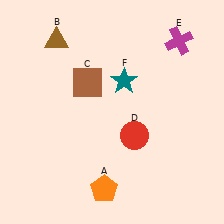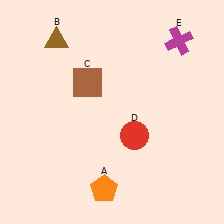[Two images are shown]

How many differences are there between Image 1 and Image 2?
There is 1 difference between the two images.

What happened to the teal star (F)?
The teal star (F) was removed in Image 2. It was in the top-right area of Image 1.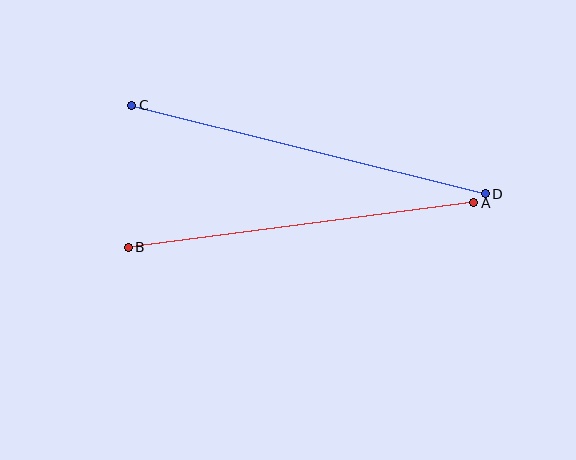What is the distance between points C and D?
The distance is approximately 364 pixels.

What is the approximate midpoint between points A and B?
The midpoint is at approximately (301, 225) pixels.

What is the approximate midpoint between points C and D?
The midpoint is at approximately (308, 149) pixels.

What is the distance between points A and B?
The distance is approximately 348 pixels.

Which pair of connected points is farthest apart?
Points C and D are farthest apart.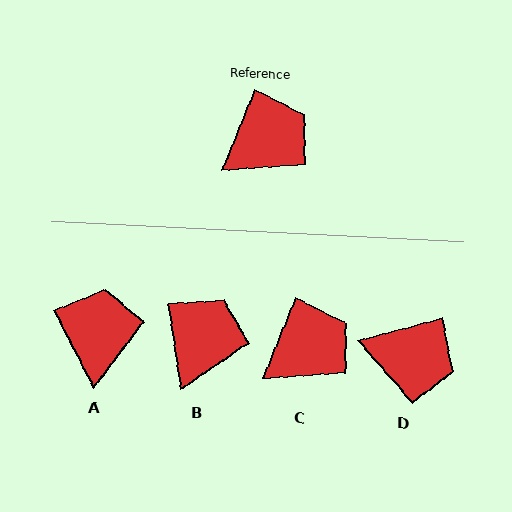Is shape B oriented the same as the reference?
No, it is off by about 30 degrees.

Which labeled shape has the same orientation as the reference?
C.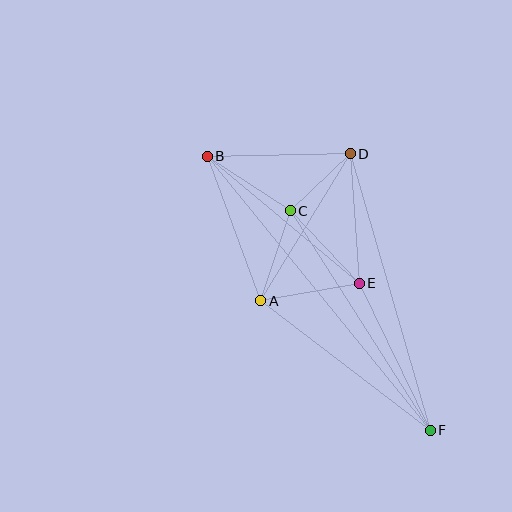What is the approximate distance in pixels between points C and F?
The distance between C and F is approximately 261 pixels.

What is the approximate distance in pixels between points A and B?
The distance between A and B is approximately 154 pixels.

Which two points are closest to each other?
Points C and D are closest to each other.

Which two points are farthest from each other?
Points B and F are farthest from each other.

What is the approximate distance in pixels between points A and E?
The distance between A and E is approximately 100 pixels.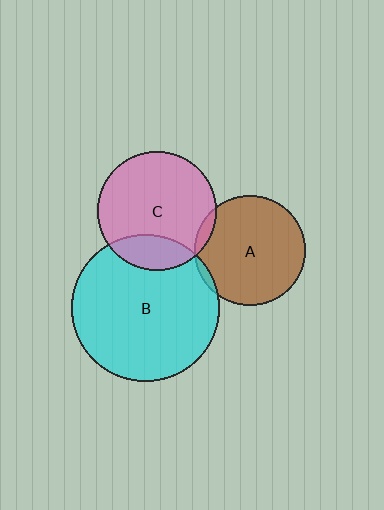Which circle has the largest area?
Circle B (cyan).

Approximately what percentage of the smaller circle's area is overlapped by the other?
Approximately 5%.